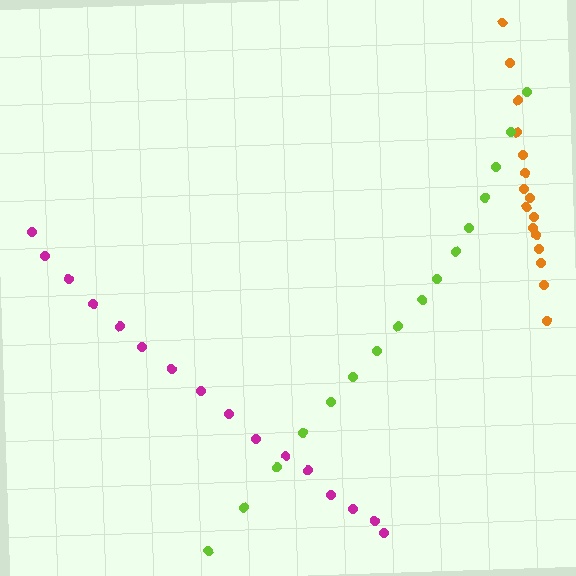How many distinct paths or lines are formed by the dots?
There are 3 distinct paths.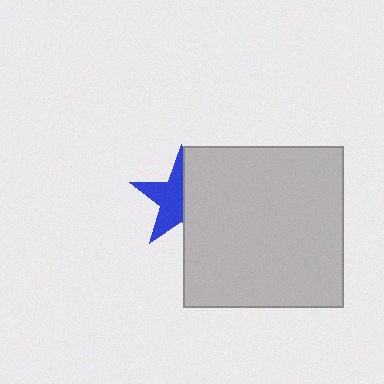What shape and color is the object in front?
The object in front is a light gray square.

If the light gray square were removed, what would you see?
You would see the complete blue star.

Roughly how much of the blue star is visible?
About half of it is visible (roughly 54%).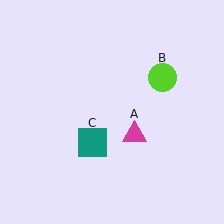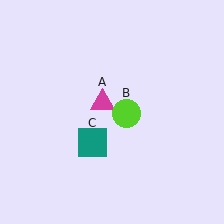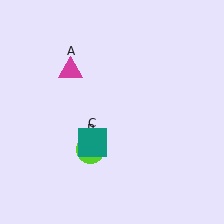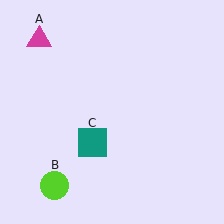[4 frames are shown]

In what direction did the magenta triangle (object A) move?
The magenta triangle (object A) moved up and to the left.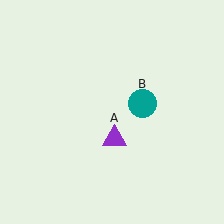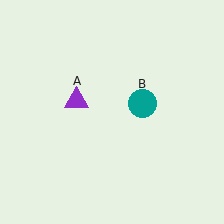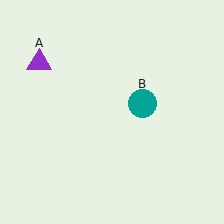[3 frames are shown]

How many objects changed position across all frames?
1 object changed position: purple triangle (object A).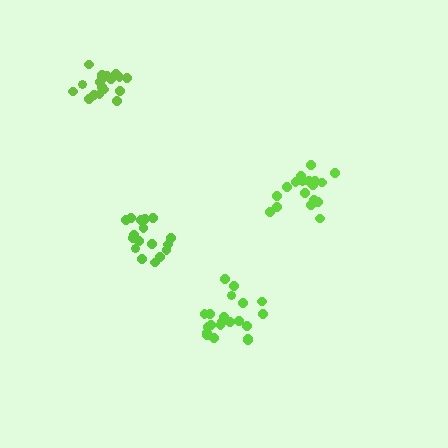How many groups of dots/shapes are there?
There are 4 groups.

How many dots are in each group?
Group 1: 18 dots, Group 2: 18 dots, Group 3: 18 dots, Group 4: 21 dots (75 total).